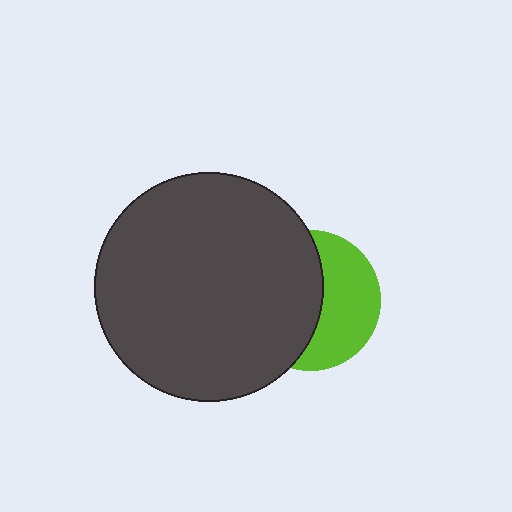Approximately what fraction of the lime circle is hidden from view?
Roughly 54% of the lime circle is hidden behind the dark gray circle.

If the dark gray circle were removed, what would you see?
You would see the complete lime circle.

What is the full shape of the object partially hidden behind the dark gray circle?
The partially hidden object is a lime circle.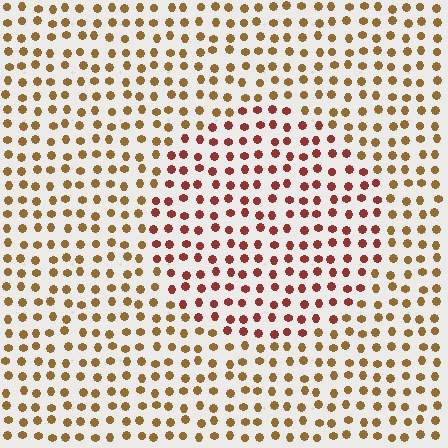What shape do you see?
I see a circle.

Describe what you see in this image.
The image is filled with small brown elements in a uniform arrangement. A circle-shaped region is visible where the elements are tinted to a slightly different hue, forming a subtle color boundary.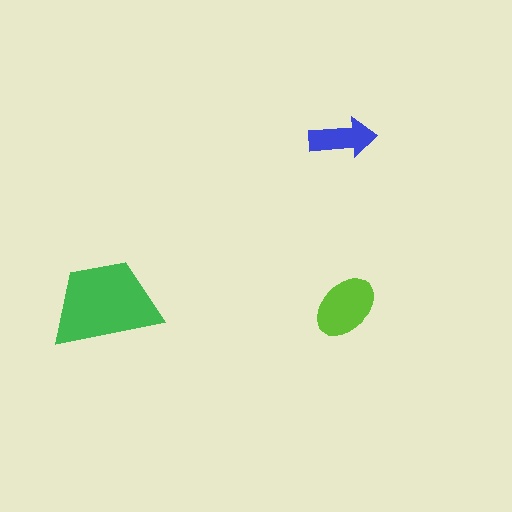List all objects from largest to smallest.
The green trapezoid, the lime ellipse, the blue arrow.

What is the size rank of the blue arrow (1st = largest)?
3rd.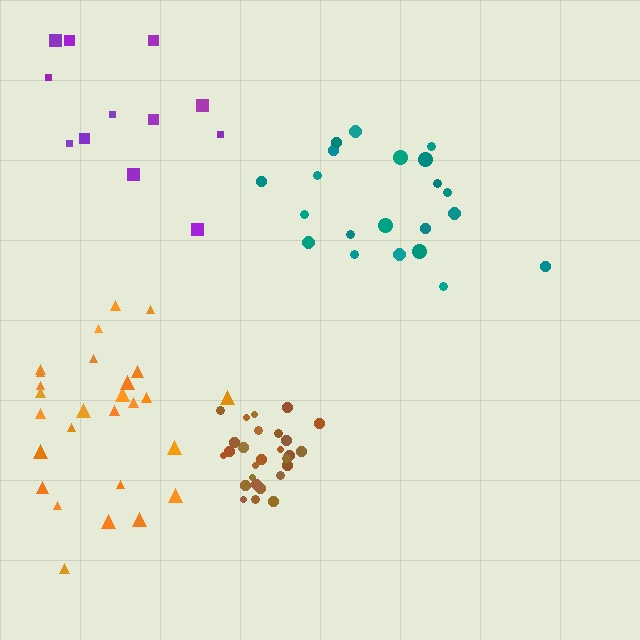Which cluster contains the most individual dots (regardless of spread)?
Brown (28).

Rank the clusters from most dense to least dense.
brown, teal, orange, purple.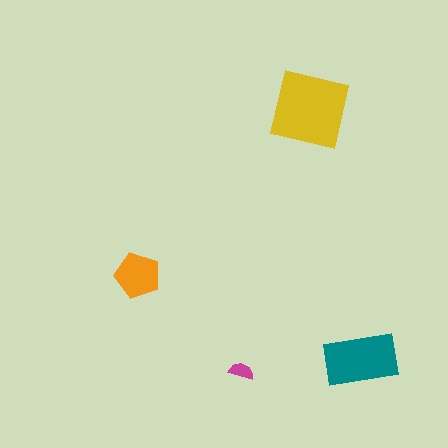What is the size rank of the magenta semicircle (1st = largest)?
4th.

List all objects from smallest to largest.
The magenta semicircle, the orange pentagon, the teal rectangle, the yellow square.